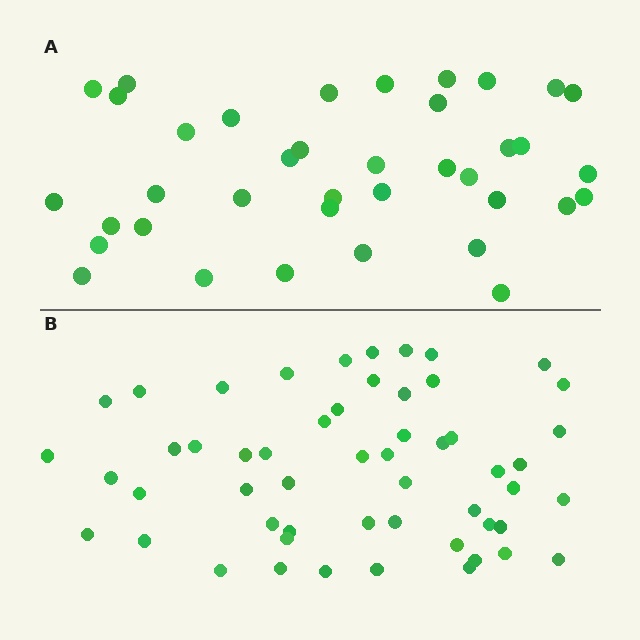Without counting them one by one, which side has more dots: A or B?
Region B (the bottom region) has more dots.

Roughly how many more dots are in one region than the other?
Region B has approximately 15 more dots than region A.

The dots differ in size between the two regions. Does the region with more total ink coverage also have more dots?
No. Region A has more total ink coverage because its dots are larger, but region B actually contains more individual dots. Total area can be misleading — the number of items is what matters here.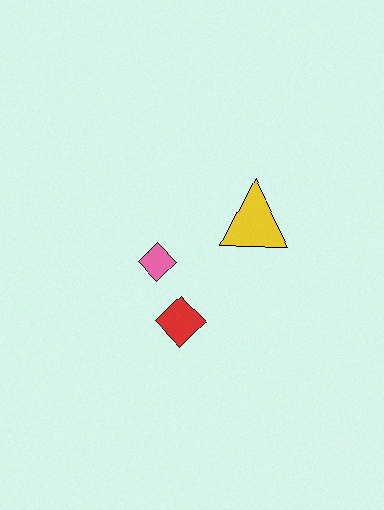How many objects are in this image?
There are 3 objects.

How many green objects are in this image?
There are no green objects.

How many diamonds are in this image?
There are 2 diamonds.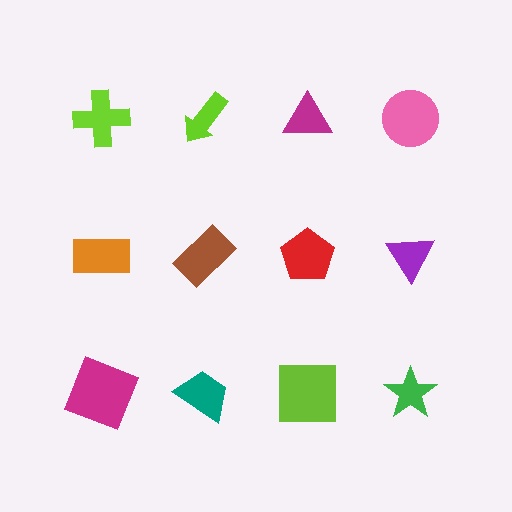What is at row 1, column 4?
A pink circle.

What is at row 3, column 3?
A lime square.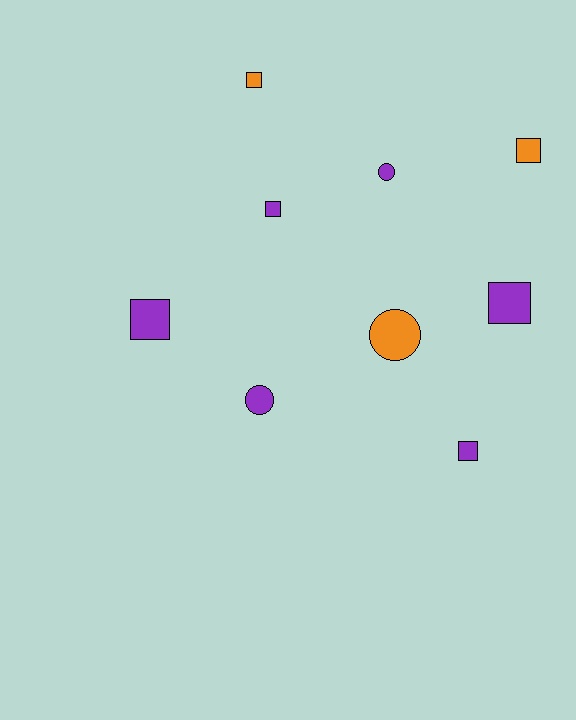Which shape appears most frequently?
Square, with 6 objects.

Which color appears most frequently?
Purple, with 6 objects.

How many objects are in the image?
There are 9 objects.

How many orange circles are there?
There is 1 orange circle.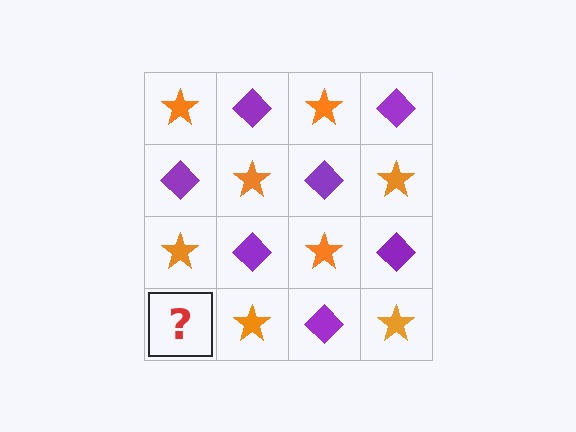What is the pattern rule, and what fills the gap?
The rule is that it alternates orange star and purple diamond in a checkerboard pattern. The gap should be filled with a purple diamond.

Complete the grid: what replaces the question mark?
The question mark should be replaced with a purple diamond.